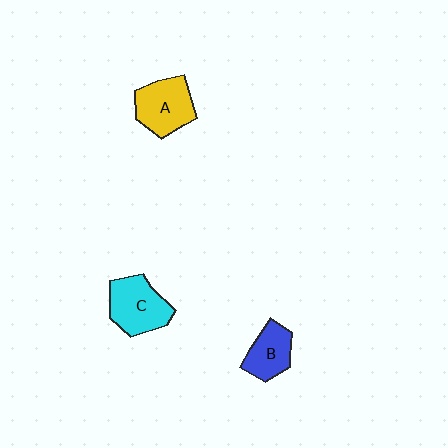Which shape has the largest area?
Shape C (cyan).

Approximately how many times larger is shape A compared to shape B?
Approximately 1.3 times.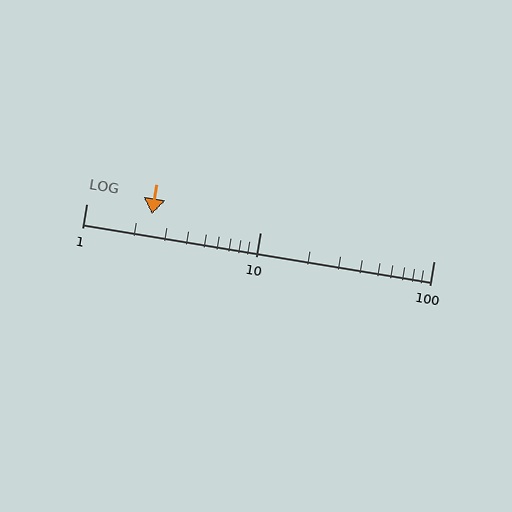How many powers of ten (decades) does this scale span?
The scale spans 2 decades, from 1 to 100.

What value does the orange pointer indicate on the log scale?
The pointer indicates approximately 2.4.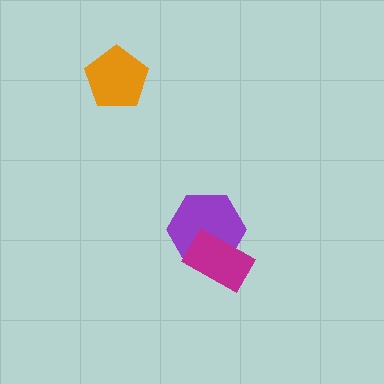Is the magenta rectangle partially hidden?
No, no other shape covers it.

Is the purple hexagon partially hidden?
Yes, it is partially covered by another shape.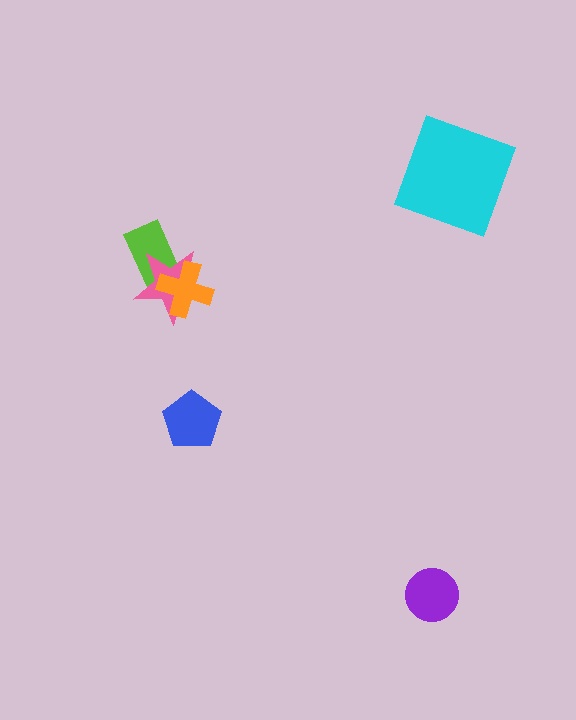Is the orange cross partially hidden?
No, no other shape covers it.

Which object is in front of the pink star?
The orange cross is in front of the pink star.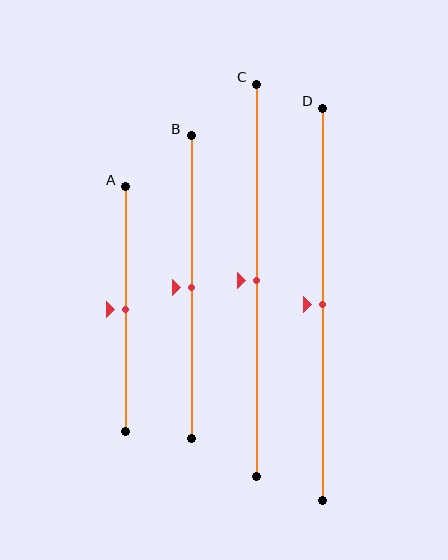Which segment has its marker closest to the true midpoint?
Segment A has its marker closest to the true midpoint.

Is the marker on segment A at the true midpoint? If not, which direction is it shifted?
Yes, the marker on segment A is at the true midpoint.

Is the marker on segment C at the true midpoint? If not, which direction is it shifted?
Yes, the marker on segment C is at the true midpoint.